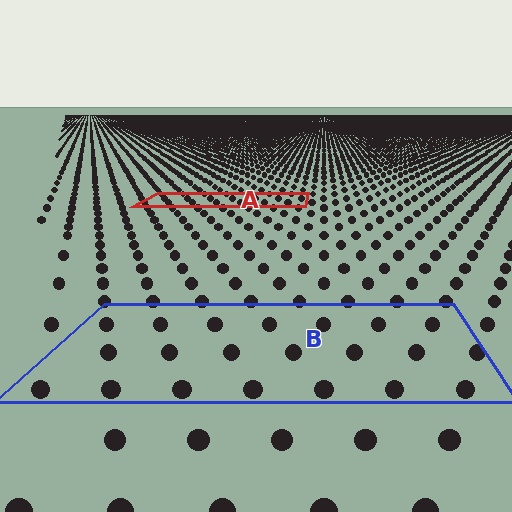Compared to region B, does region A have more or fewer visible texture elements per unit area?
Region A has more texture elements per unit area — they are packed more densely because it is farther away.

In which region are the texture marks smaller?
The texture marks are smaller in region A, because it is farther away.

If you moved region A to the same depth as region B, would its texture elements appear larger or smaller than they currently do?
They would appear larger. At a closer depth, the same texture elements are projected at a bigger on-screen size.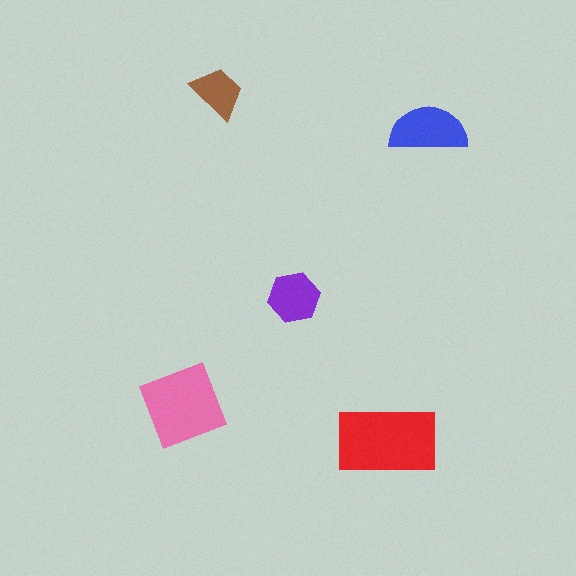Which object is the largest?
The red rectangle.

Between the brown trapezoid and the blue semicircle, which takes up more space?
The blue semicircle.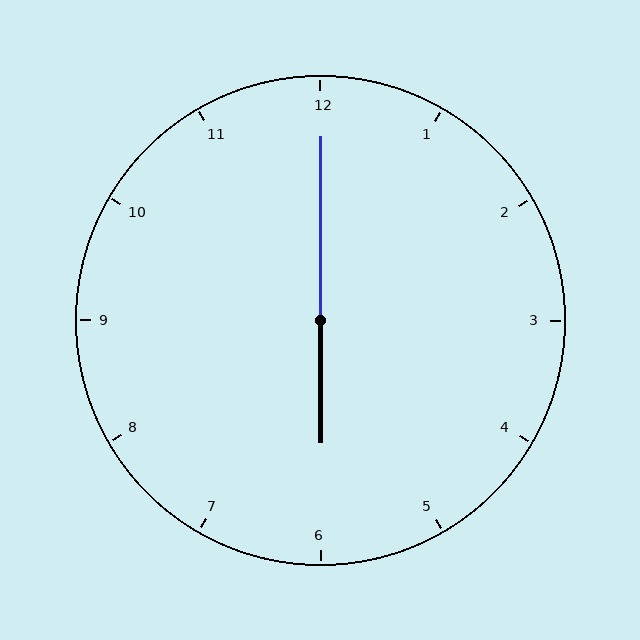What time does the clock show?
6:00.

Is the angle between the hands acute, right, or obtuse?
It is obtuse.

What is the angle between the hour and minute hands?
Approximately 180 degrees.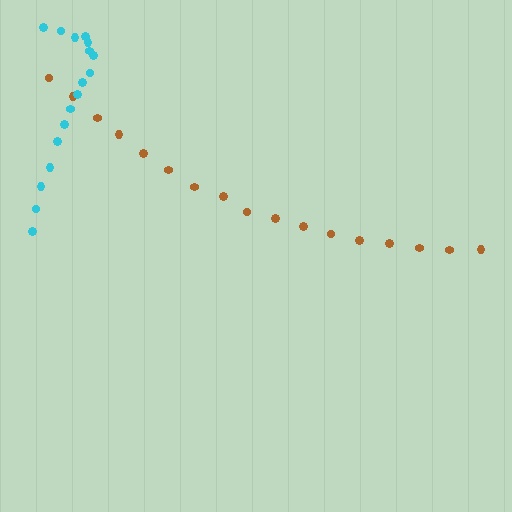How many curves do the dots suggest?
There are 2 distinct paths.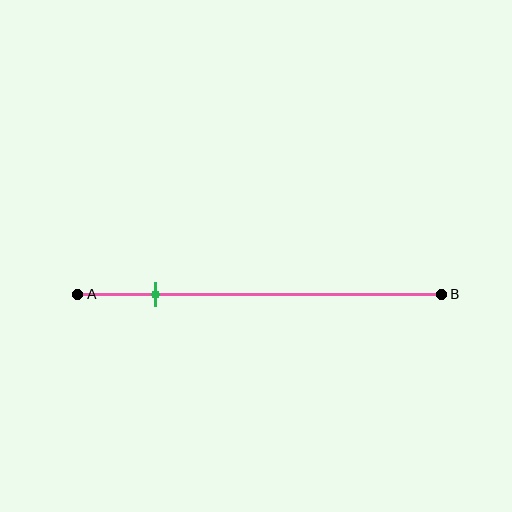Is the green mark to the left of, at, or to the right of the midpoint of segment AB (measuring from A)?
The green mark is to the left of the midpoint of segment AB.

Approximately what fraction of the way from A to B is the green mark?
The green mark is approximately 20% of the way from A to B.